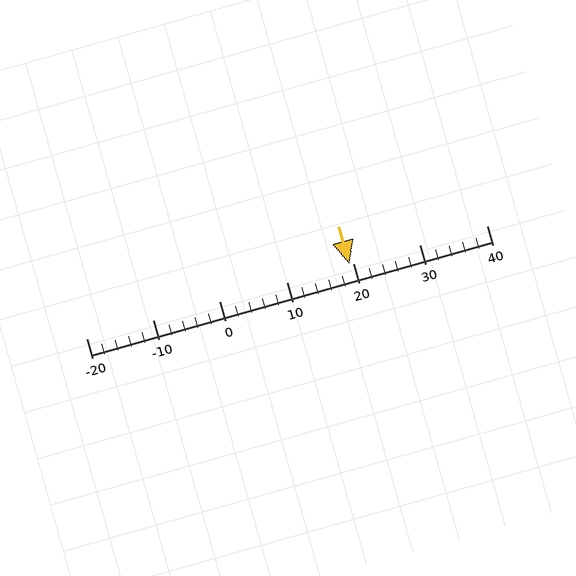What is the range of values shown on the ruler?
The ruler shows values from -20 to 40.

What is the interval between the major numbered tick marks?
The major tick marks are spaced 10 units apart.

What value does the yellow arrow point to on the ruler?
The yellow arrow points to approximately 20.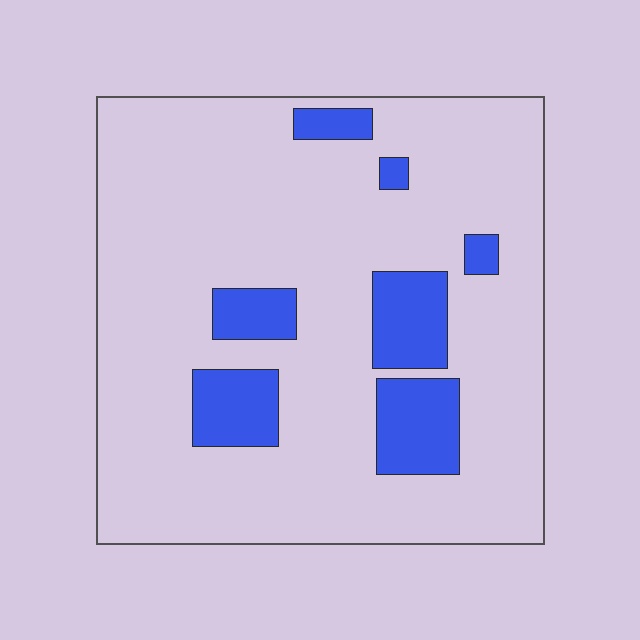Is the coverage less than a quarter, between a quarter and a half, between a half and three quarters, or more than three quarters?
Less than a quarter.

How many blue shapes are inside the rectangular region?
7.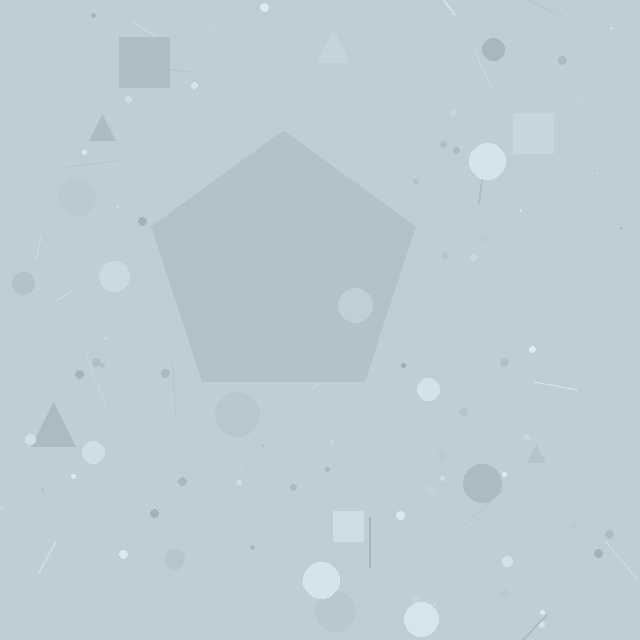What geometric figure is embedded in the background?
A pentagon is embedded in the background.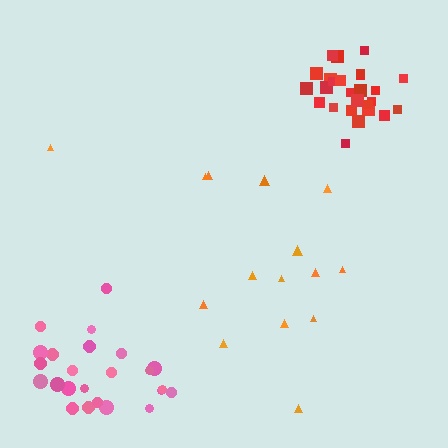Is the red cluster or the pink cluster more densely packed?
Red.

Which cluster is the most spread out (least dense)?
Orange.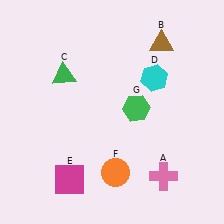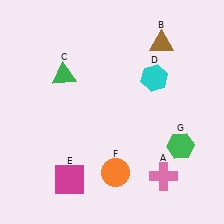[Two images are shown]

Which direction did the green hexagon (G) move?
The green hexagon (G) moved right.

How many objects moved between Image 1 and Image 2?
1 object moved between the two images.